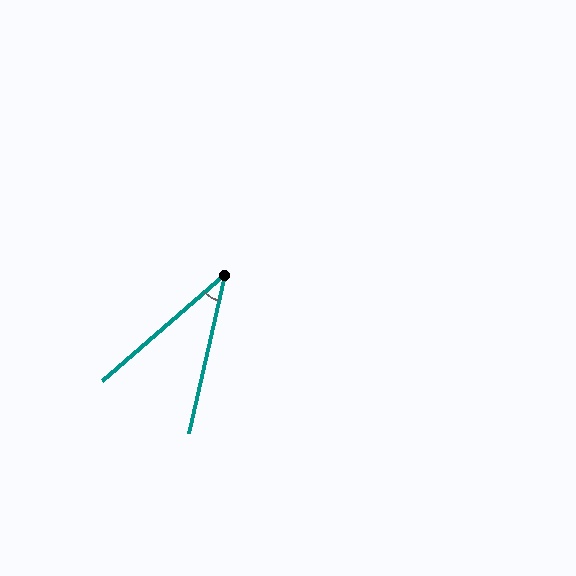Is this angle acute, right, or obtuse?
It is acute.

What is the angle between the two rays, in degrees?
Approximately 36 degrees.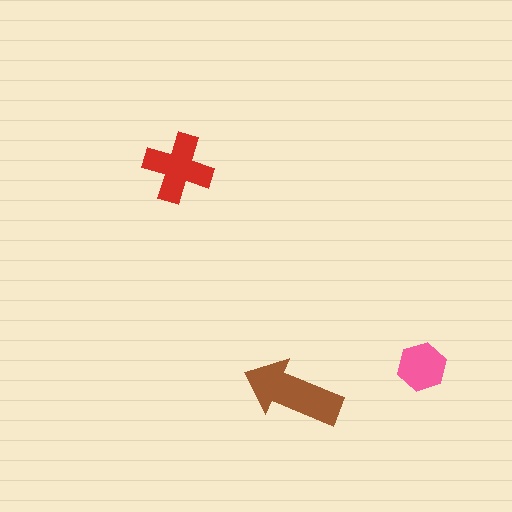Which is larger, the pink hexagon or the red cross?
The red cross.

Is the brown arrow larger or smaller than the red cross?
Larger.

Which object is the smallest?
The pink hexagon.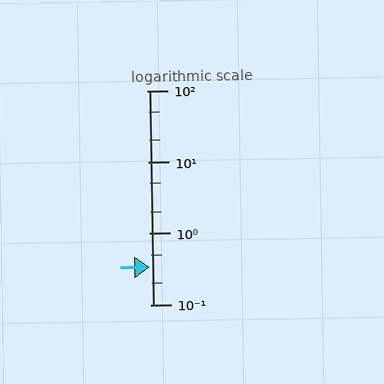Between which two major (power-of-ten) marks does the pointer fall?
The pointer is between 0.1 and 1.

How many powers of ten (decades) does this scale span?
The scale spans 3 decades, from 0.1 to 100.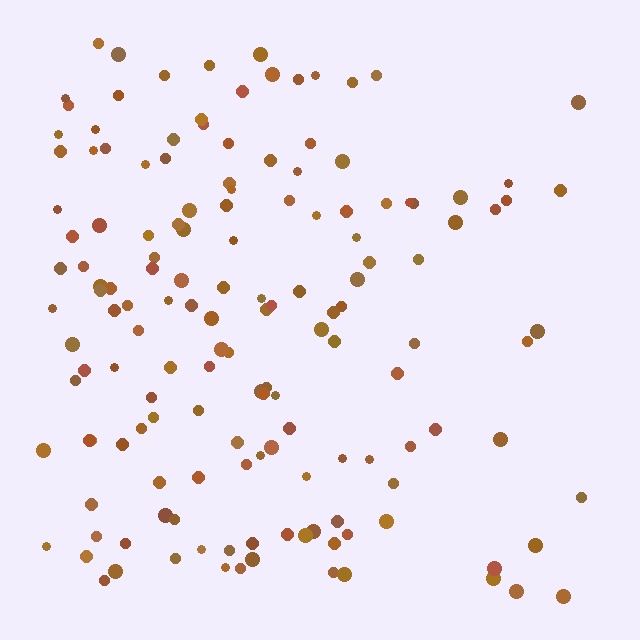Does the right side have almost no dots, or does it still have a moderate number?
Still a moderate number, just noticeably fewer than the left.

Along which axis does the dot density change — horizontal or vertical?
Horizontal.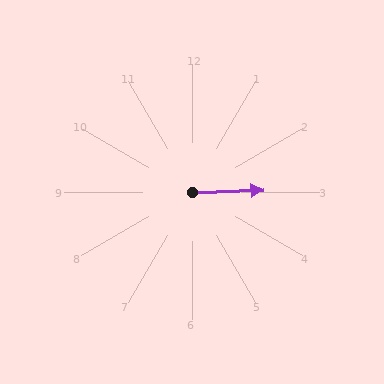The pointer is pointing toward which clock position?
Roughly 3 o'clock.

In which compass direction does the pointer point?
East.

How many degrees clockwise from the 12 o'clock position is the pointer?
Approximately 88 degrees.